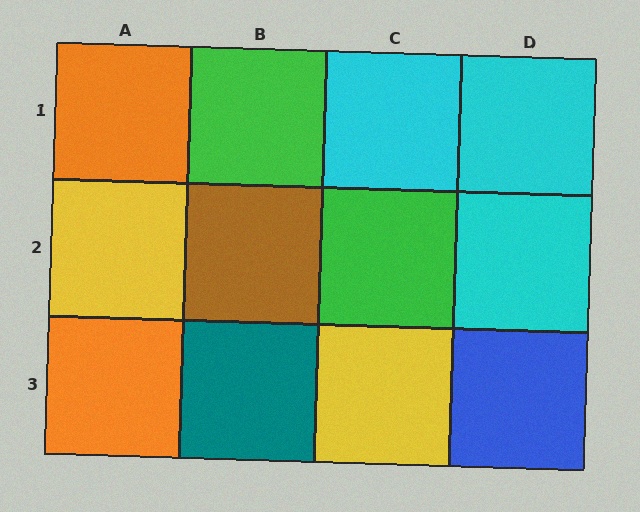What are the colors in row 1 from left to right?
Orange, green, cyan, cyan.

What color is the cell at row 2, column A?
Yellow.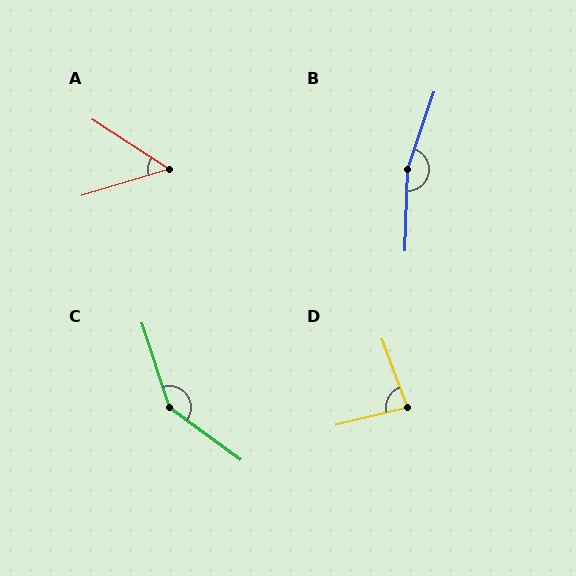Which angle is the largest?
B, at approximately 163 degrees.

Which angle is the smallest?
A, at approximately 50 degrees.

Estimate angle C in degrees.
Approximately 144 degrees.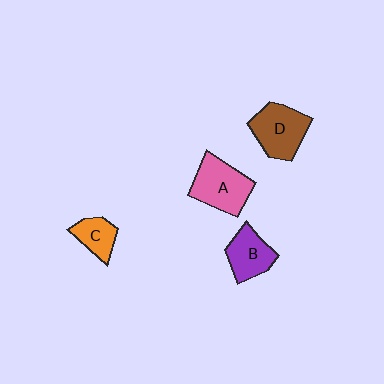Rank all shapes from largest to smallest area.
From largest to smallest: A (pink), D (brown), B (purple), C (orange).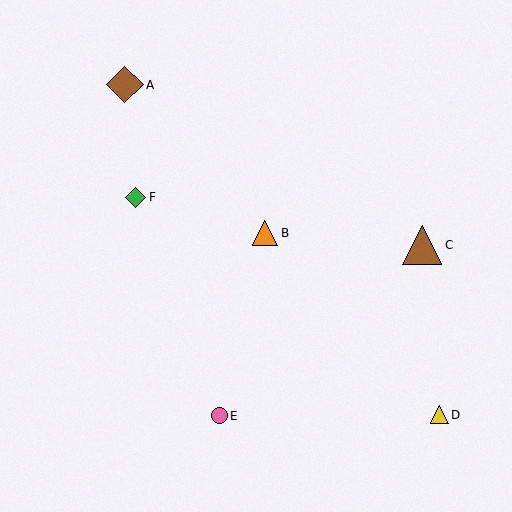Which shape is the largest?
The brown triangle (labeled C) is the largest.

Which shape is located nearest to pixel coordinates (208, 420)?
The pink circle (labeled E) at (219, 416) is nearest to that location.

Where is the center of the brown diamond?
The center of the brown diamond is at (125, 85).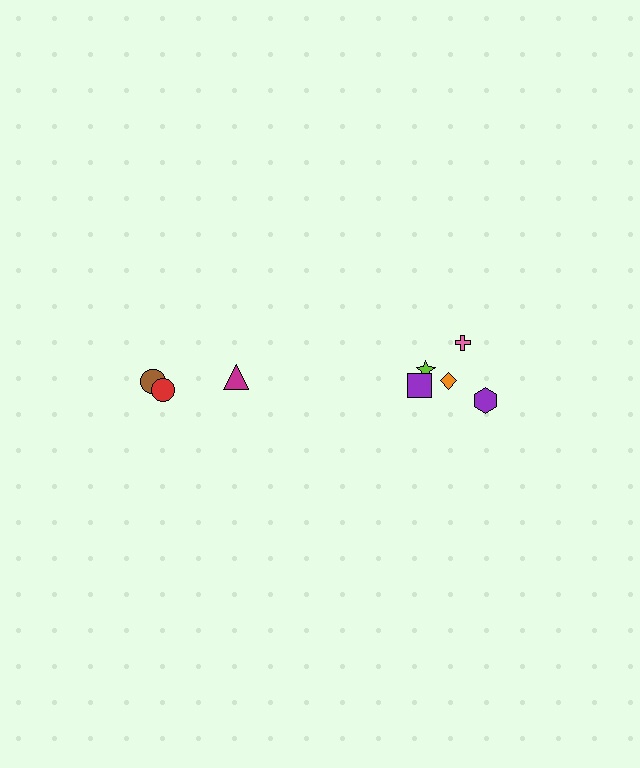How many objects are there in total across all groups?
There are 8 objects.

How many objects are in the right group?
There are 5 objects.